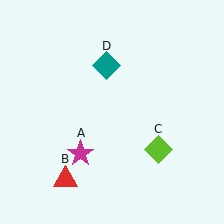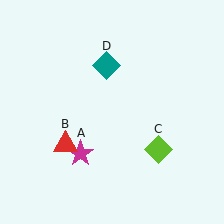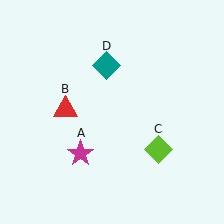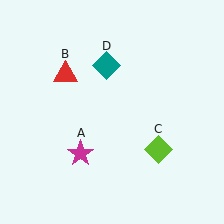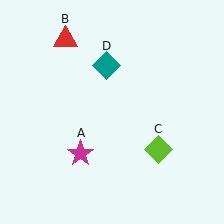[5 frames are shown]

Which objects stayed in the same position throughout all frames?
Magenta star (object A) and lime diamond (object C) and teal diamond (object D) remained stationary.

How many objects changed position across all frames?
1 object changed position: red triangle (object B).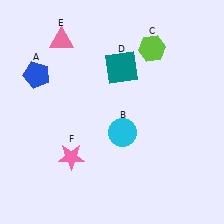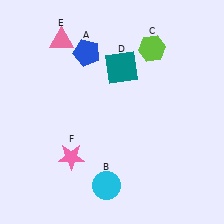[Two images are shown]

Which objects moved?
The objects that moved are: the blue pentagon (A), the cyan circle (B).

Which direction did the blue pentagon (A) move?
The blue pentagon (A) moved right.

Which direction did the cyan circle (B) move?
The cyan circle (B) moved down.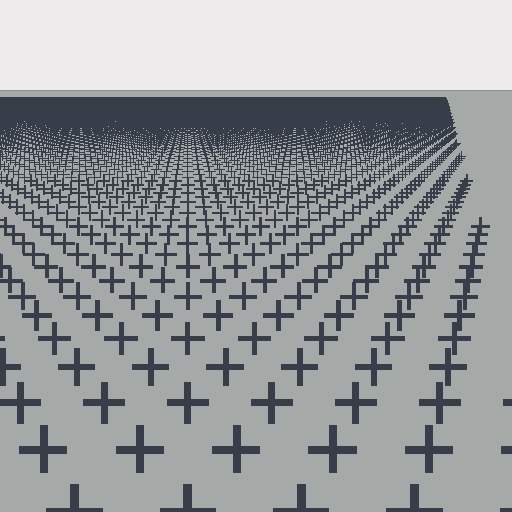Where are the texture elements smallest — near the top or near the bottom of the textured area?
Near the top.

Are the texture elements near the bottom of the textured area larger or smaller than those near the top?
Larger. Near the bottom, elements are closer to the viewer and appear at a bigger on-screen size.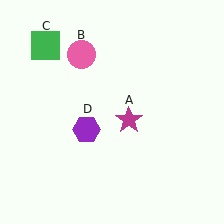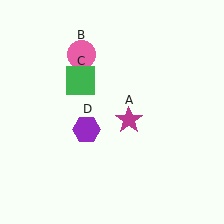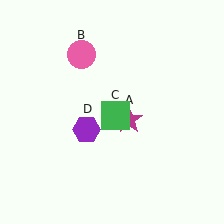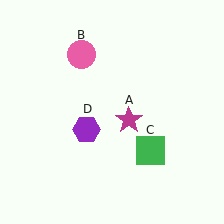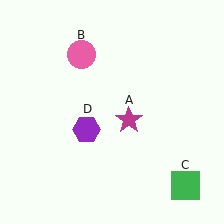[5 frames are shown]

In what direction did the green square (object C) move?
The green square (object C) moved down and to the right.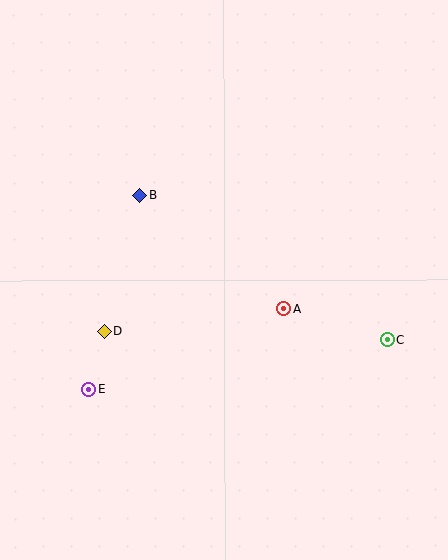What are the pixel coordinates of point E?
Point E is at (89, 389).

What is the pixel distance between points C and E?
The distance between C and E is 303 pixels.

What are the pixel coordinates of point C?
Point C is at (387, 340).